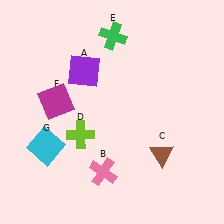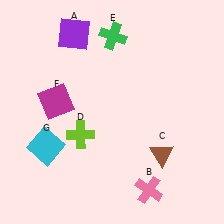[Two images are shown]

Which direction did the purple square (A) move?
The purple square (A) moved up.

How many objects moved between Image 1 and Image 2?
2 objects moved between the two images.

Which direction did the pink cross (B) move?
The pink cross (B) moved right.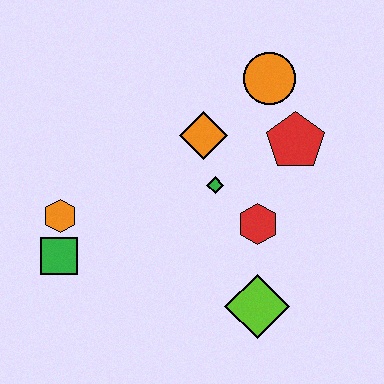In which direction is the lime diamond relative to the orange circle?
The lime diamond is below the orange circle.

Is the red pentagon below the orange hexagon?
No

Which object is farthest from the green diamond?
The green square is farthest from the green diamond.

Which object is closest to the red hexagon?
The green diamond is closest to the red hexagon.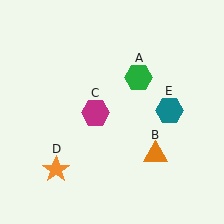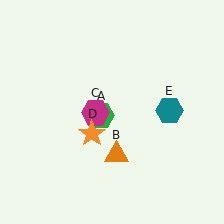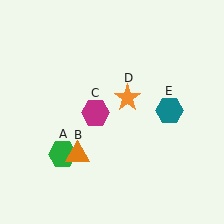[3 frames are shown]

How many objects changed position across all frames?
3 objects changed position: green hexagon (object A), orange triangle (object B), orange star (object D).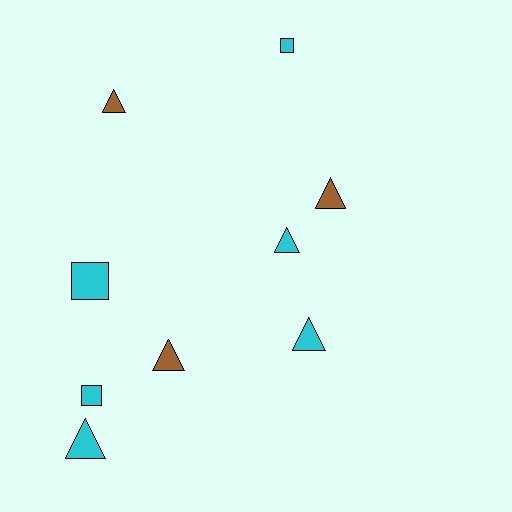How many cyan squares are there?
There are 3 cyan squares.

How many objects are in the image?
There are 9 objects.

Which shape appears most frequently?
Triangle, with 6 objects.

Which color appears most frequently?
Cyan, with 6 objects.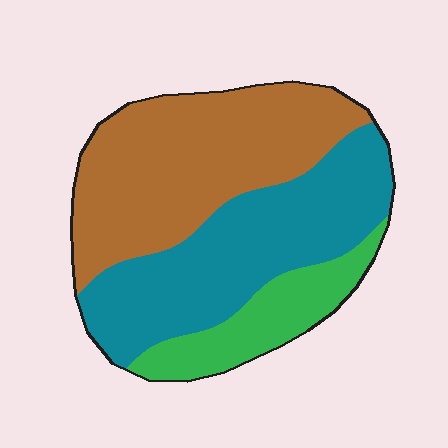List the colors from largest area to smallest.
From largest to smallest: brown, teal, green.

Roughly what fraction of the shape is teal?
Teal covers 40% of the shape.